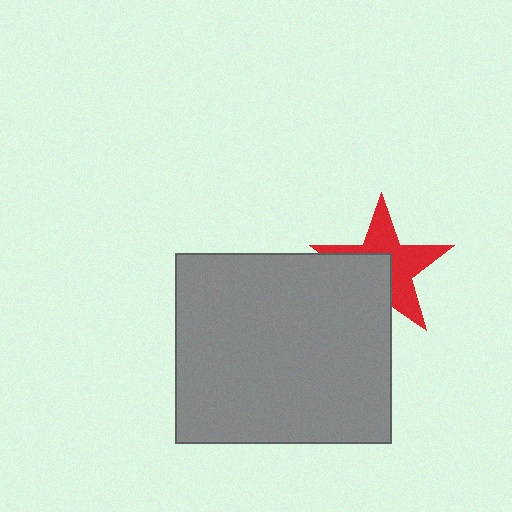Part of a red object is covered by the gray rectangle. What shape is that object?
It is a star.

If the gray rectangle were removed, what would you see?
You would see the complete red star.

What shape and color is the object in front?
The object in front is a gray rectangle.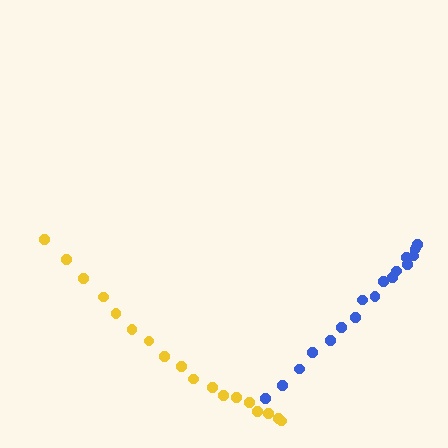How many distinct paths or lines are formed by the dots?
There are 2 distinct paths.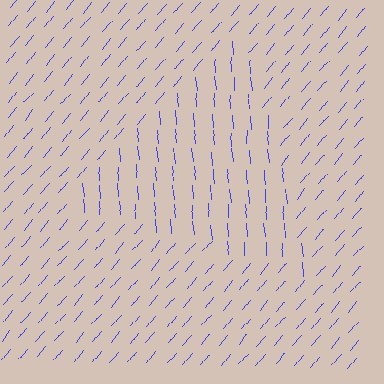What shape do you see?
I see a triangle.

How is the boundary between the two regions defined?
The boundary is defined purely by a change in line orientation (approximately 45 degrees difference). All lines are the same color and thickness.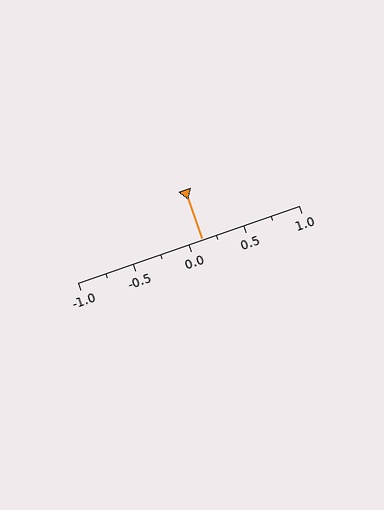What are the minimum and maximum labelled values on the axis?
The axis runs from -1.0 to 1.0.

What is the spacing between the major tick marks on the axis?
The major ticks are spaced 0.5 apart.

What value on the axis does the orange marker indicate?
The marker indicates approximately 0.12.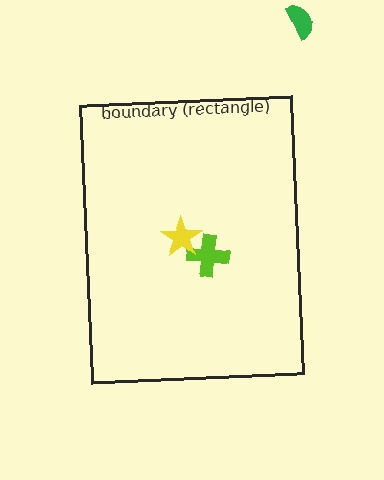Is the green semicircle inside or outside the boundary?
Outside.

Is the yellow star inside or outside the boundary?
Inside.